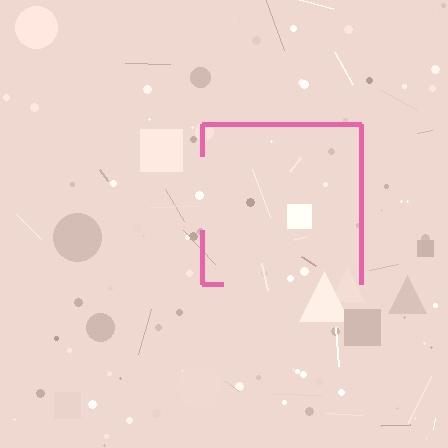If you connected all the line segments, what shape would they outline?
They would outline a square.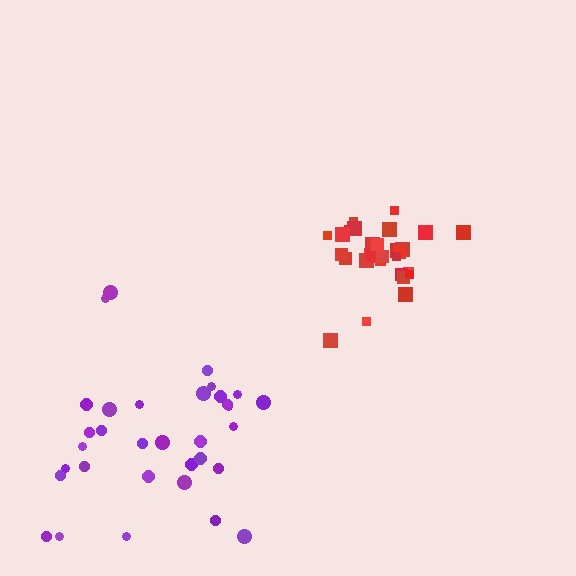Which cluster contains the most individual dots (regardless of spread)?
Purple (33).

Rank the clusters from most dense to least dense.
red, purple.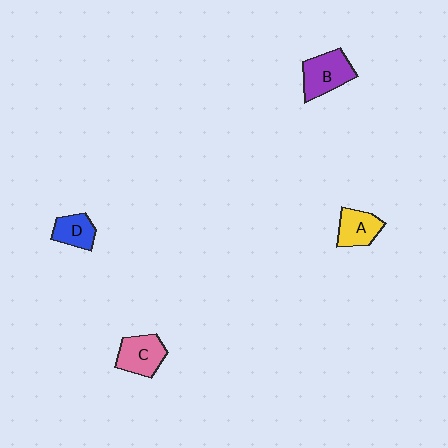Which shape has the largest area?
Shape B (purple).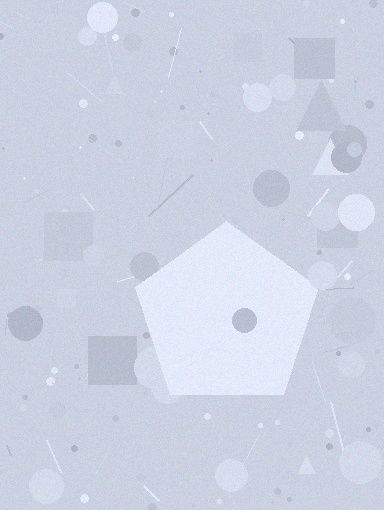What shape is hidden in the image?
A pentagon is hidden in the image.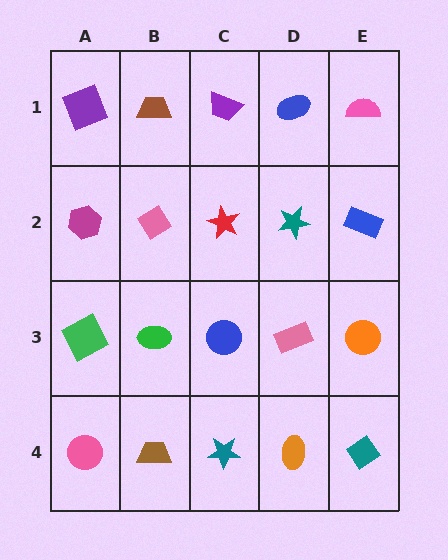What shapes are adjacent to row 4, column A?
A green square (row 3, column A), a brown trapezoid (row 4, column B).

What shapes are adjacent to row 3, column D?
A teal star (row 2, column D), an orange ellipse (row 4, column D), a blue circle (row 3, column C), an orange circle (row 3, column E).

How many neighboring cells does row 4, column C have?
3.